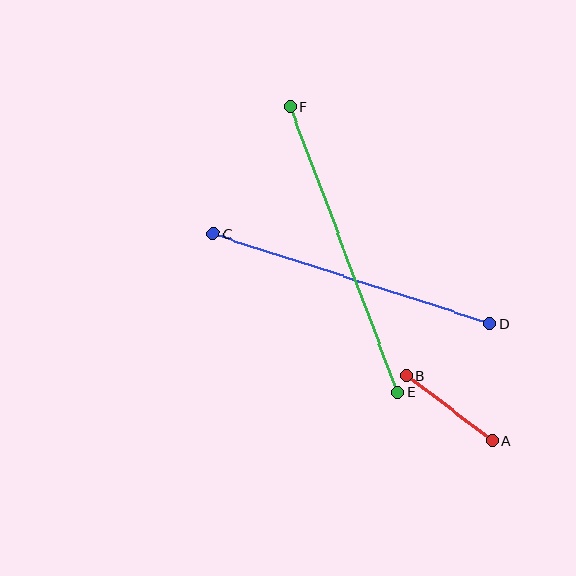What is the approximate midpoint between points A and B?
The midpoint is at approximately (449, 408) pixels.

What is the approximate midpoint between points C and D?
The midpoint is at approximately (351, 279) pixels.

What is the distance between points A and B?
The distance is approximately 107 pixels.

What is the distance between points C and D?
The distance is approximately 290 pixels.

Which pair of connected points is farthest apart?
Points E and F are farthest apart.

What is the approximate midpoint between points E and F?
The midpoint is at approximately (344, 250) pixels.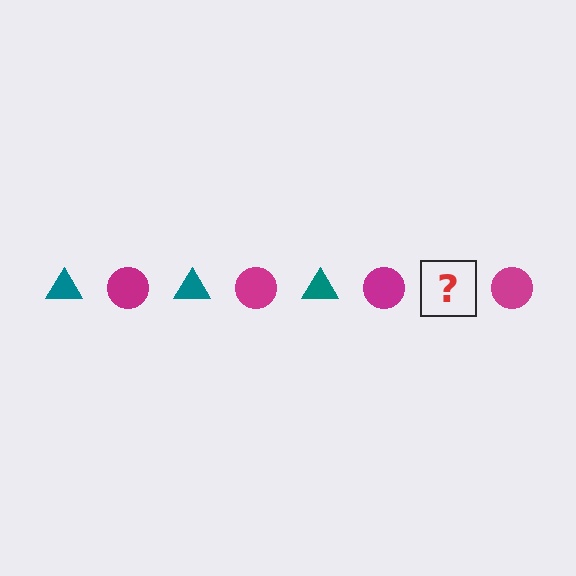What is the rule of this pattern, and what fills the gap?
The rule is that the pattern alternates between teal triangle and magenta circle. The gap should be filled with a teal triangle.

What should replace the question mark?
The question mark should be replaced with a teal triangle.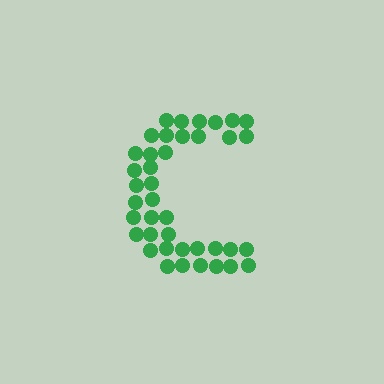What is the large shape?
The large shape is the letter C.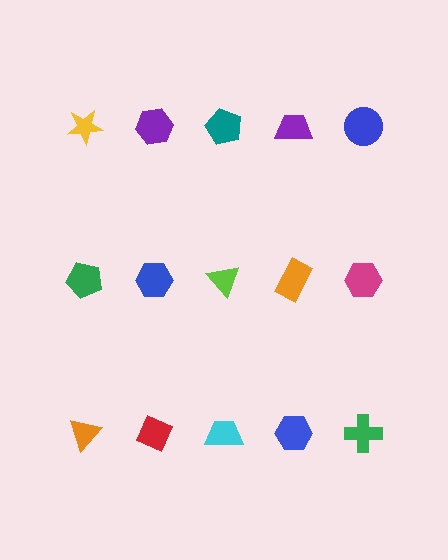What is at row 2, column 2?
A blue hexagon.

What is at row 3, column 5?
A green cross.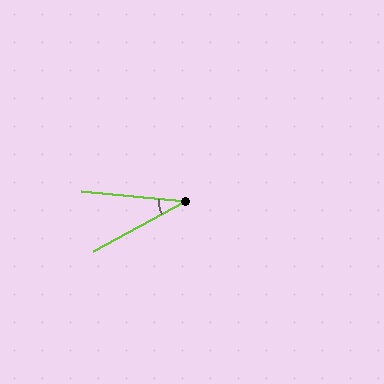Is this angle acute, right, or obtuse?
It is acute.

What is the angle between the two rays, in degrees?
Approximately 34 degrees.